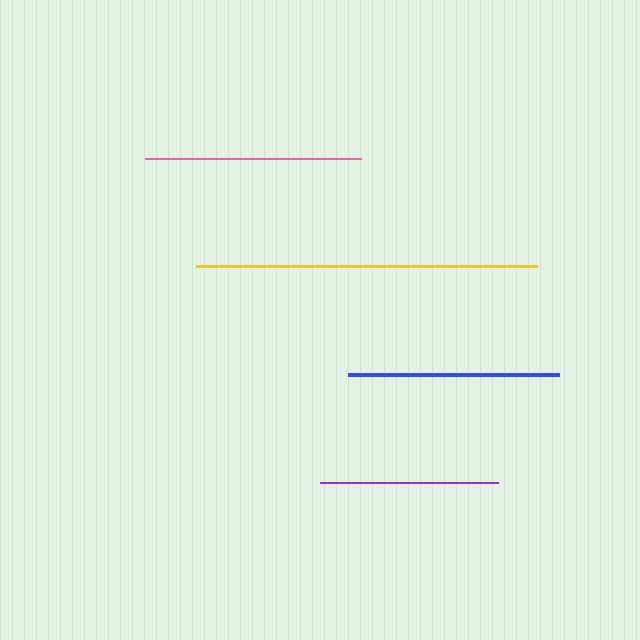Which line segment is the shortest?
The purple line is the shortest at approximately 179 pixels.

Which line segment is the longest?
The yellow line is the longest at approximately 341 pixels.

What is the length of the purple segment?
The purple segment is approximately 179 pixels long.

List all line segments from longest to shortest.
From longest to shortest: yellow, pink, blue, purple.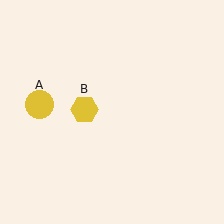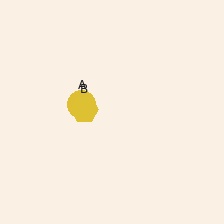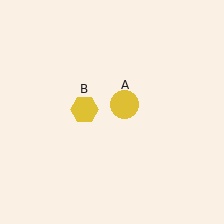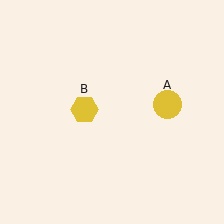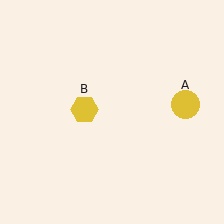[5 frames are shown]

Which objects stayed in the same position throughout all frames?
Yellow hexagon (object B) remained stationary.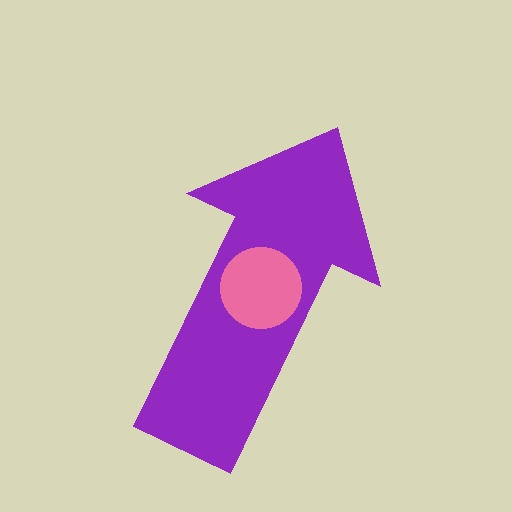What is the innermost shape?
The pink circle.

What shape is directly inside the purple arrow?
The pink circle.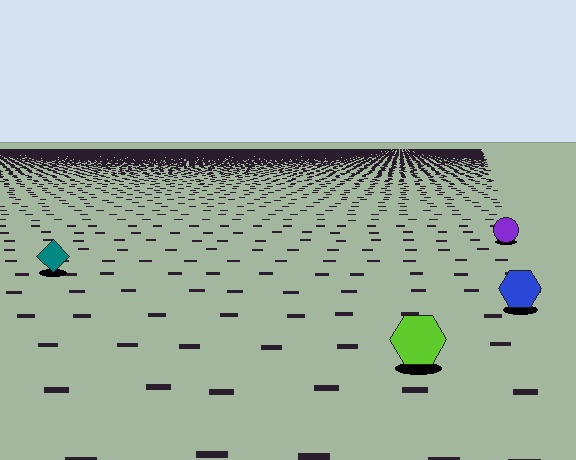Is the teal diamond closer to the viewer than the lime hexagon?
No. The lime hexagon is closer — you can tell from the texture gradient: the ground texture is coarser near it.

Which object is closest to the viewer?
The lime hexagon is closest. The texture marks near it are larger and more spread out.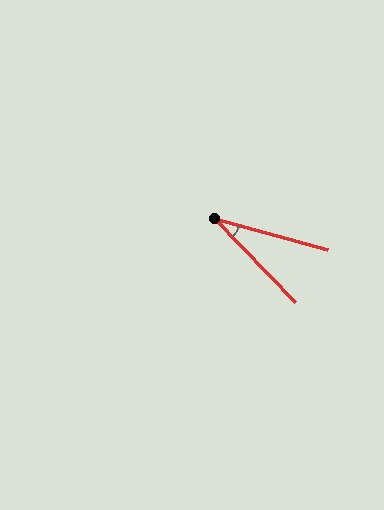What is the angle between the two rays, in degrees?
Approximately 30 degrees.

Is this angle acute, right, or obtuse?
It is acute.